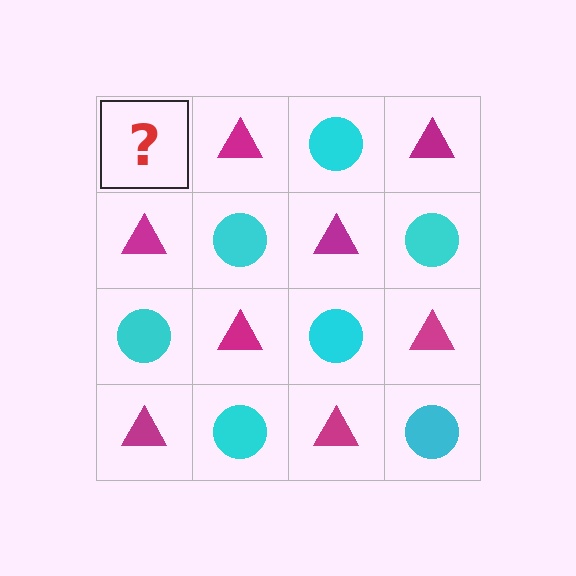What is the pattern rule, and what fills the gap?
The rule is that it alternates cyan circle and magenta triangle in a checkerboard pattern. The gap should be filled with a cyan circle.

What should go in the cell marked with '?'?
The missing cell should contain a cyan circle.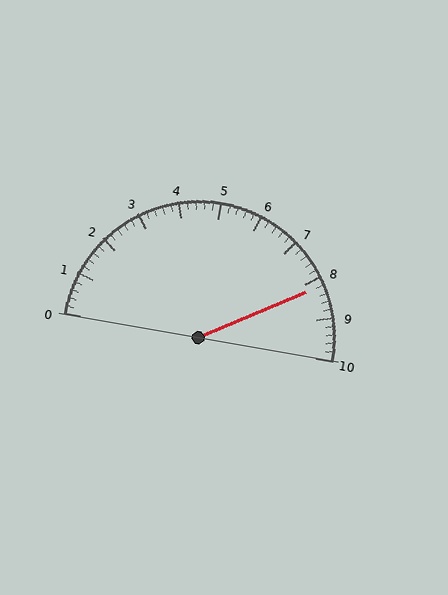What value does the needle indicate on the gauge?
The needle indicates approximately 8.2.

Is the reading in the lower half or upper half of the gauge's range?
The reading is in the upper half of the range (0 to 10).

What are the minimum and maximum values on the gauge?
The gauge ranges from 0 to 10.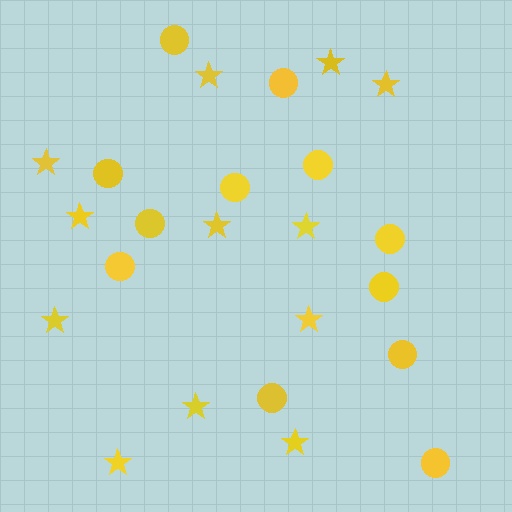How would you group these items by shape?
There are 2 groups: one group of stars (12) and one group of circles (12).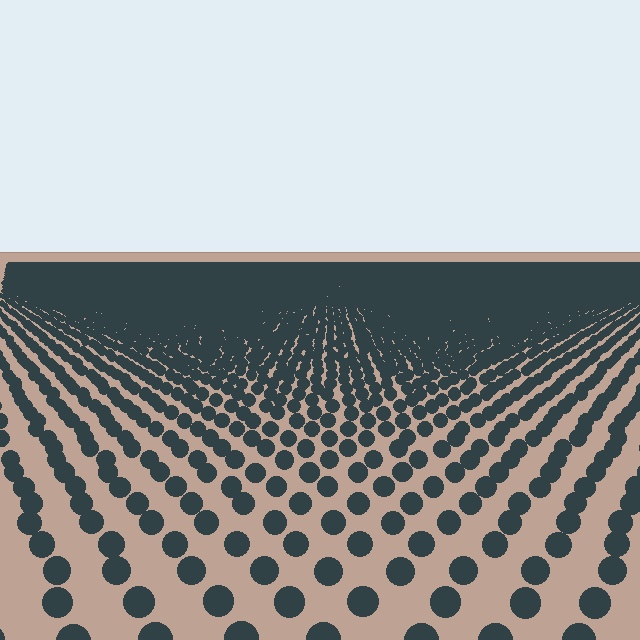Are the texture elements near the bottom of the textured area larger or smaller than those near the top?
Larger. Near the bottom, elements are closer to the viewer and appear at a bigger on-screen size.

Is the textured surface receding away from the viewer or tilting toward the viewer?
The surface is receding away from the viewer. Texture elements get smaller and denser toward the top.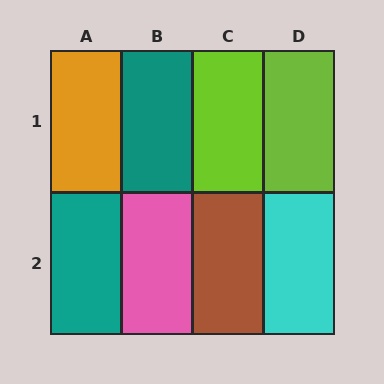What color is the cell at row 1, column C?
Lime.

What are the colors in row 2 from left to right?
Teal, pink, brown, cyan.